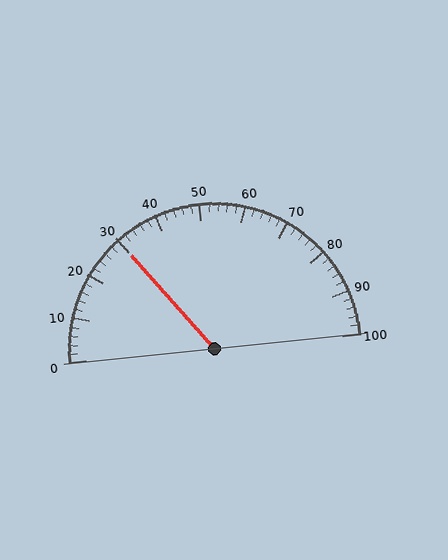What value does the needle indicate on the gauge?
The needle indicates approximately 30.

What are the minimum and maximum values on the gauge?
The gauge ranges from 0 to 100.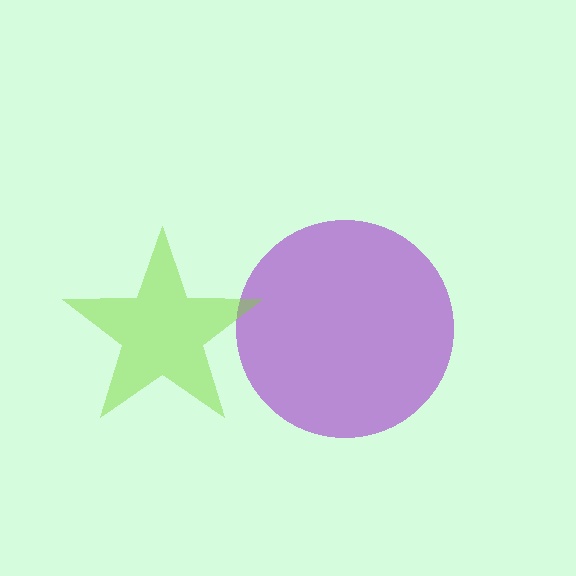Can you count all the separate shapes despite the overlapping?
Yes, there are 2 separate shapes.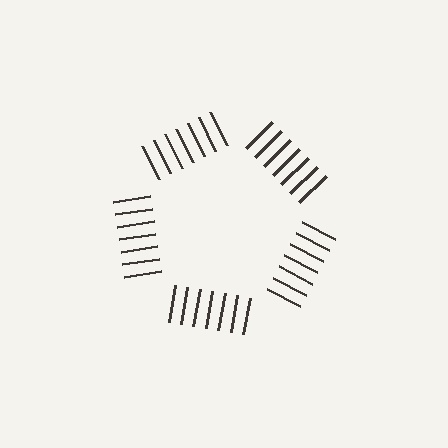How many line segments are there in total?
35 — 7 along each of the 5 edges.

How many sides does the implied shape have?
5 sides — the line-ends trace a pentagon.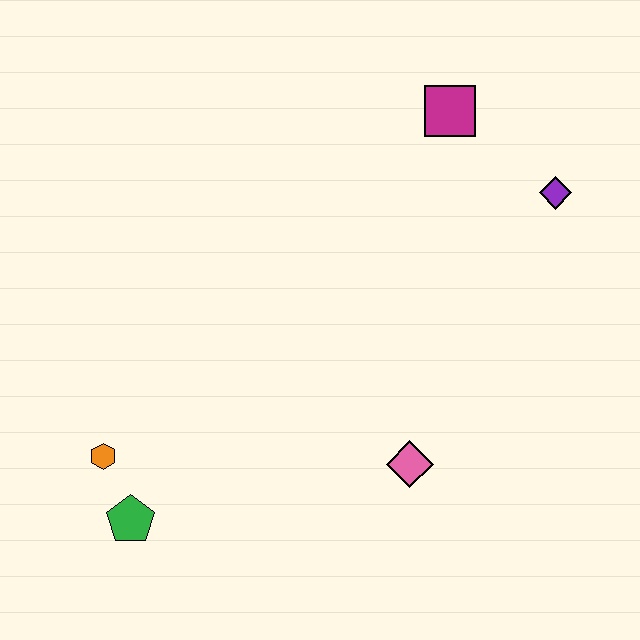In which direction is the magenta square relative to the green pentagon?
The magenta square is above the green pentagon.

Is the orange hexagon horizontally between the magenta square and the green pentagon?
No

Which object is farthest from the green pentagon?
The purple diamond is farthest from the green pentagon.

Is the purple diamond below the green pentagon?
No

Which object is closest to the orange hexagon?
The green pentagon is closest to the orange hexagon.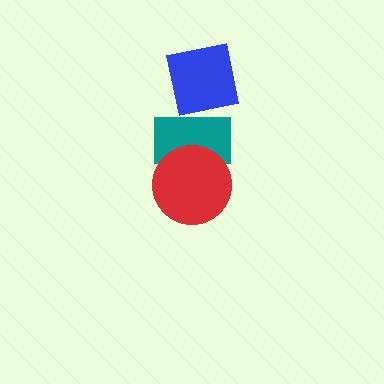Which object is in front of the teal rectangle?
The red circle is in front of the teal rectangle.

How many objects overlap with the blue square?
0 objects overlap with the blue square.